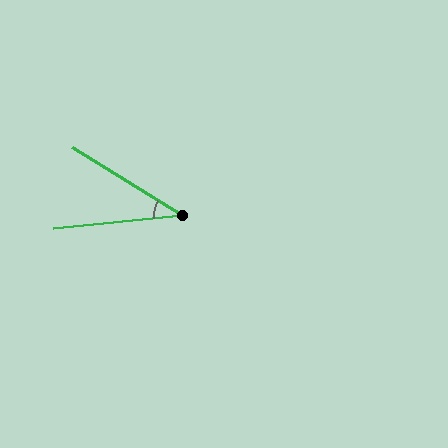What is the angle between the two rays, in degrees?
Approximately 37 degrees.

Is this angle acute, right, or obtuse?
It is acute.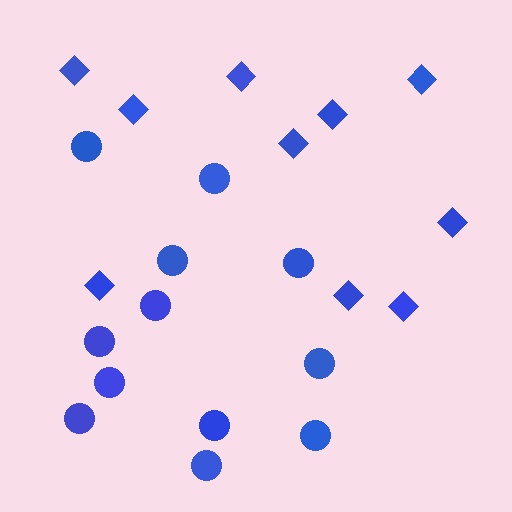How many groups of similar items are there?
There are 2 groups: one group of circles (12) and one group of diamonds (10).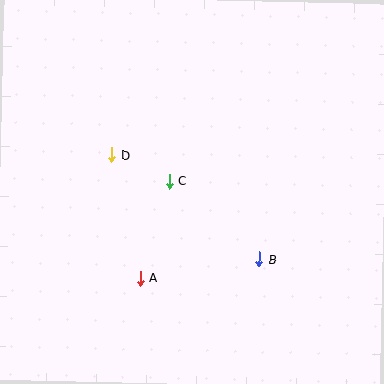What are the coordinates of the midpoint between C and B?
The midpoint between C and B is at (214, 220).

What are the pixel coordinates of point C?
Point C is at (169, 181).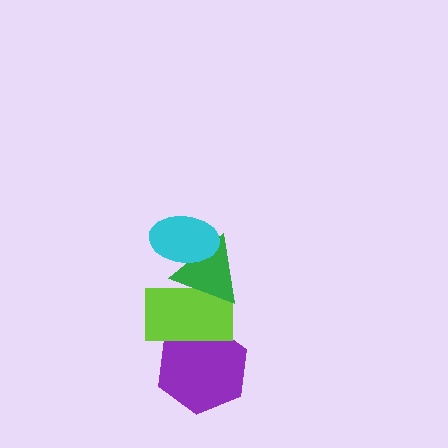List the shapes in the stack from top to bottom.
From top to bottom: the cyan ellipse, the green triangle, the lime rectangle, the purple hexagon.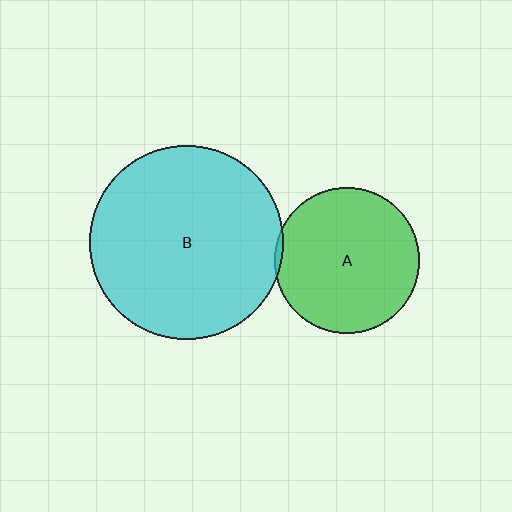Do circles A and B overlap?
Yes.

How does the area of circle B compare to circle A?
Approximately 1.8 times.